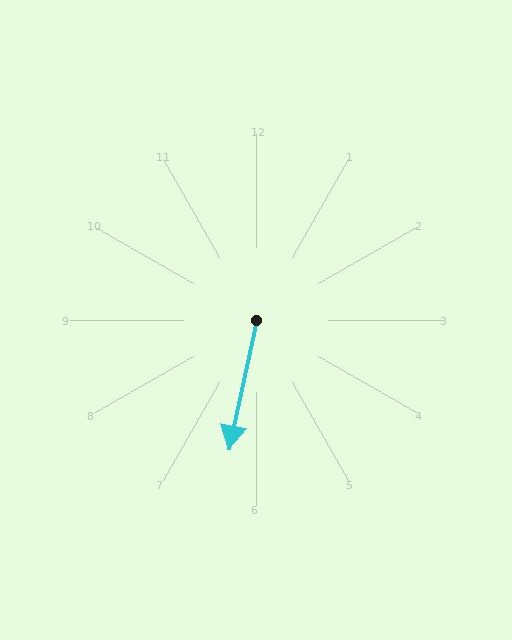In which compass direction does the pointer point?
South.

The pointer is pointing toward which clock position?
Roughly 6 o'clock.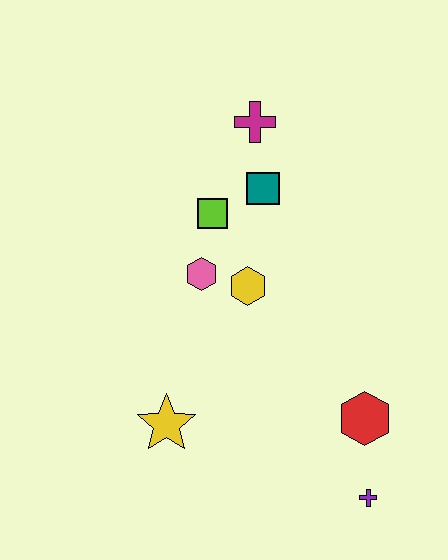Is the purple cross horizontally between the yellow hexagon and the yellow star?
No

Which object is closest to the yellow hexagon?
The pink hexagon is closest to the yellow hexagon.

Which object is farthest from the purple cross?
The magenta cross is farthest from the purple cross.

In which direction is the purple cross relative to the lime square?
The purple cross is below the lime square.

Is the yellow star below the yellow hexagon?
Yes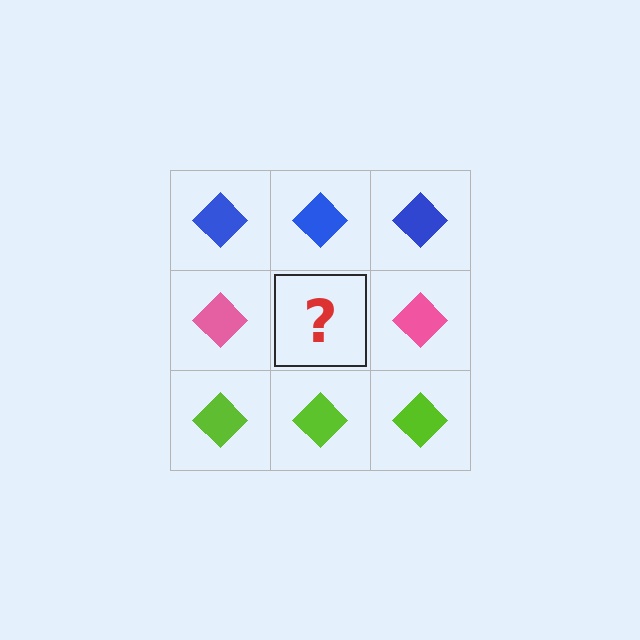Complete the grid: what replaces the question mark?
The question mark should be replaced with a pink diamond.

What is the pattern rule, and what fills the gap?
The rule is that each row has a consistent color. The gap should be filled with a pink diamond.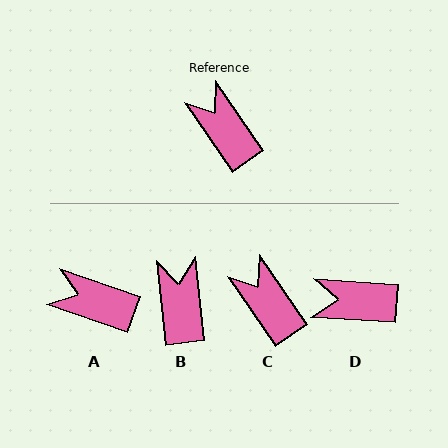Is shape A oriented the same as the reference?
No, it is off by about 36 degrees.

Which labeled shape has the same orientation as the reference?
C.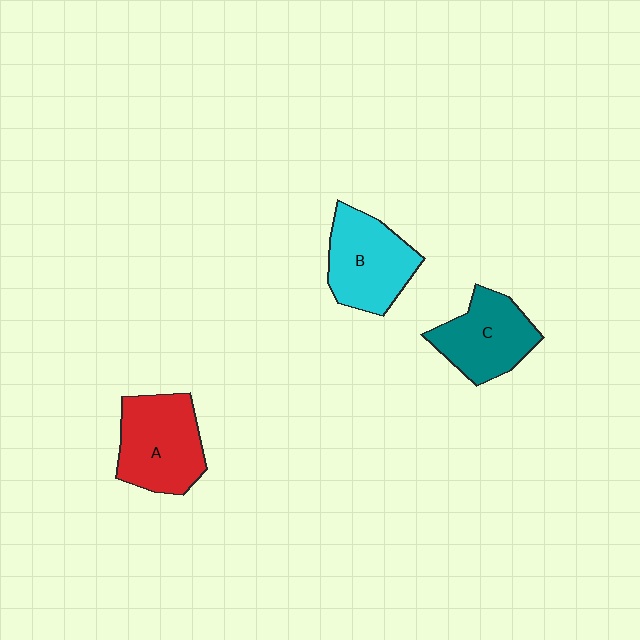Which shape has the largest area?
Shape A (red).